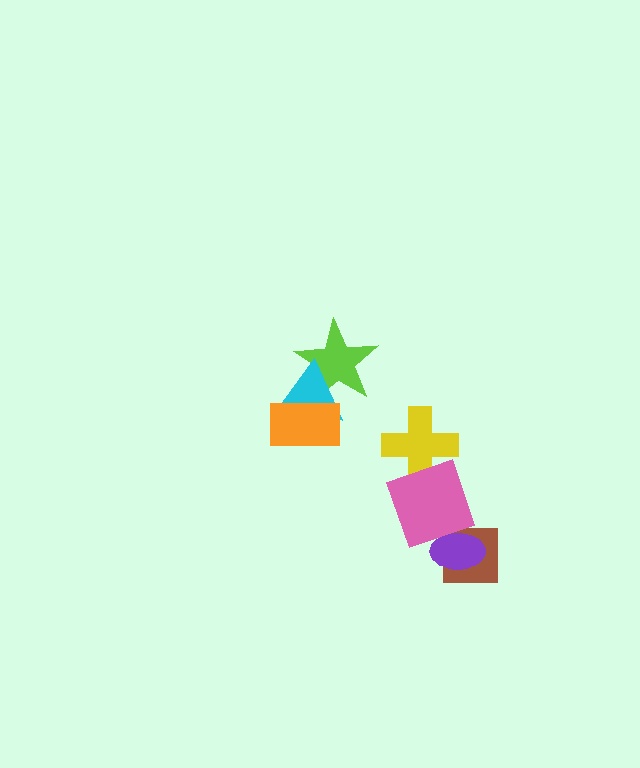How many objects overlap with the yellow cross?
1 object overlaps with the yellow cross.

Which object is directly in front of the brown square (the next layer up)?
The purple ellipse is directly in front of the brown square.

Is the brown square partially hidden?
Yes, it is partially covered by another shape.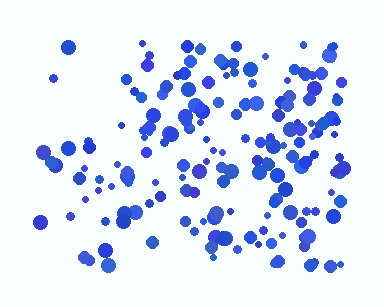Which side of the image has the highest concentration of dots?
The right.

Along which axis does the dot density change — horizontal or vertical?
Horizontal.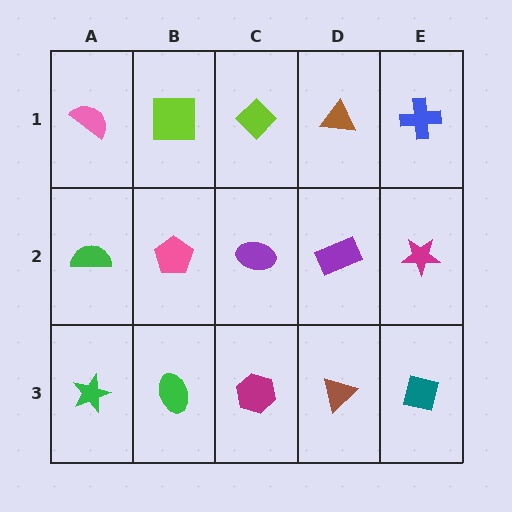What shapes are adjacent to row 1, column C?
A purple ellipse (row 2, column C), a lime square (row 1, column B), a brown triangle (row 1, column D).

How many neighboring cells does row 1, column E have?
2.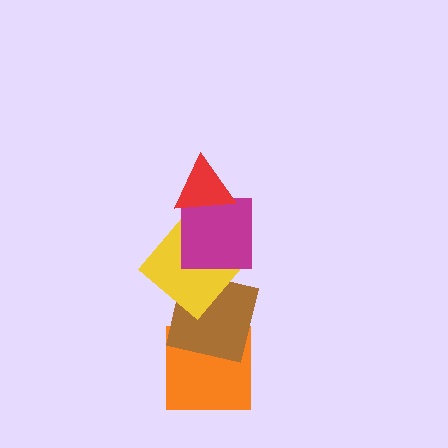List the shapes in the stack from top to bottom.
From top to bottom: the red triangle, the magenta square, the yellow diamond, the brown square, the orange square.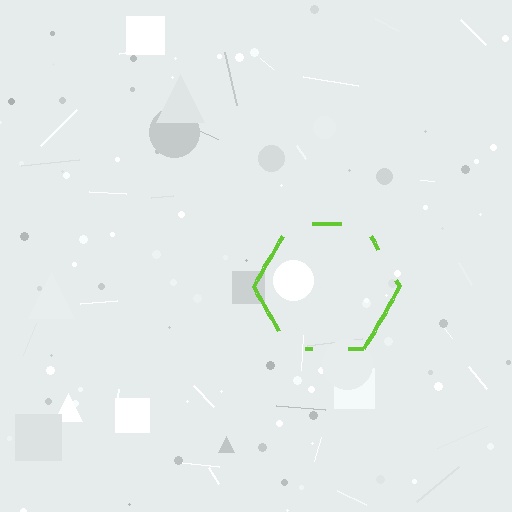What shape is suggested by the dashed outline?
The dashed outline suggests a hexagon.